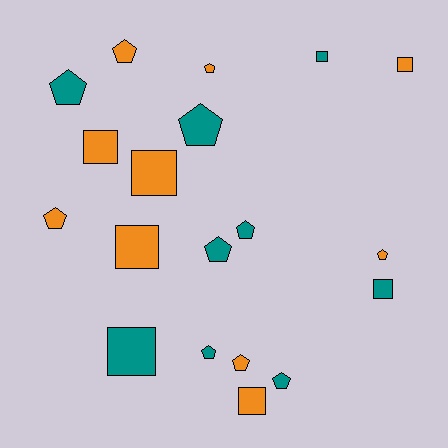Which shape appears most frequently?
Pentagon, with 11 objects.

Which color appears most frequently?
Orange, with 10 objects.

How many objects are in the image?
There are 19 objects.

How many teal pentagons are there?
There are 6 teal pentagons.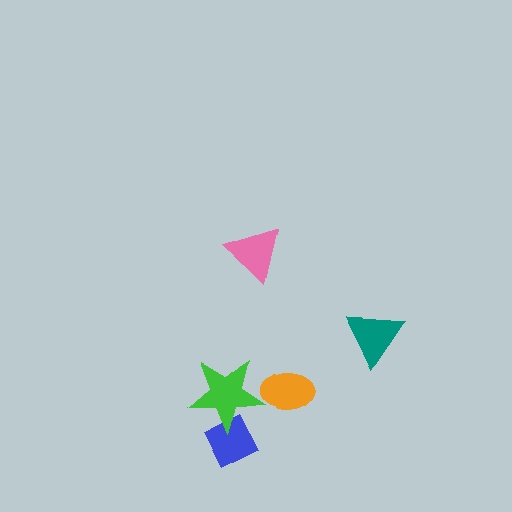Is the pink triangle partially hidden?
No, no other shape covers it.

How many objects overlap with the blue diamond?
1 object overlaps with the blue diamond.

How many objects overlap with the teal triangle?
0 objects overlap with the teal triangle.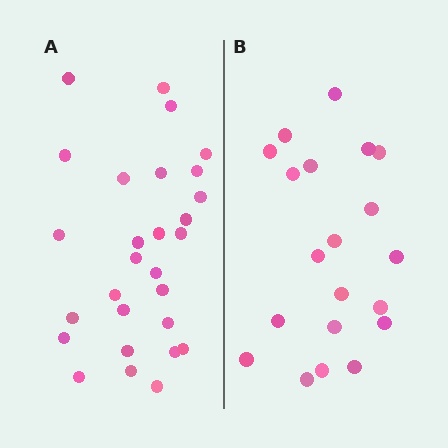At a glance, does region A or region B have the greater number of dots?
Region A (the left region) has more dots.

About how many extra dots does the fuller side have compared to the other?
Region A has roughly 8 or so more dots than region B.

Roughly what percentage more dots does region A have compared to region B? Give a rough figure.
About 40% more.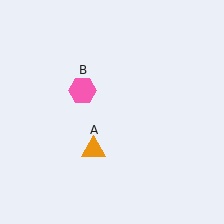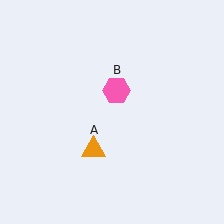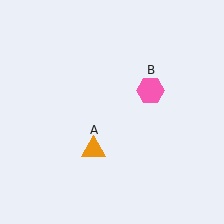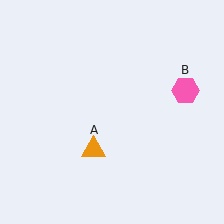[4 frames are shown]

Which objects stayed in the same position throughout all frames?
Orange triangle (object A) remained stationary.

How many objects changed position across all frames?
1 object changed position: pink hexagon (object B).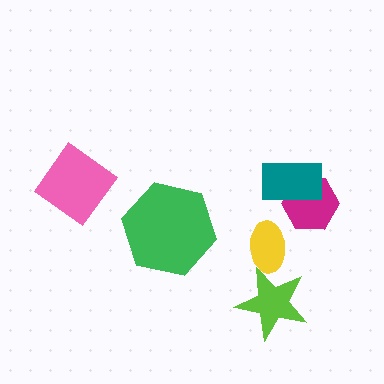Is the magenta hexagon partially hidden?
Yes, it is partially covered by another shape.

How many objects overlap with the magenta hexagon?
1 object overlaps with the magenta hexagon.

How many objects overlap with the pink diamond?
0 objects overlap with the pink diamond.